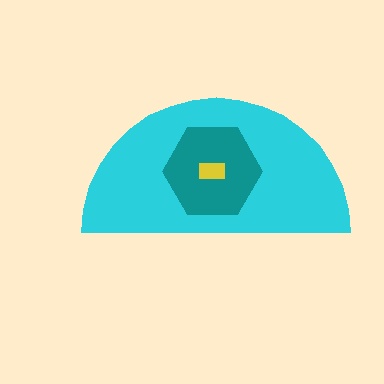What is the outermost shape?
The cyan semicircle.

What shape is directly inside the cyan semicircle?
The teal hexagon.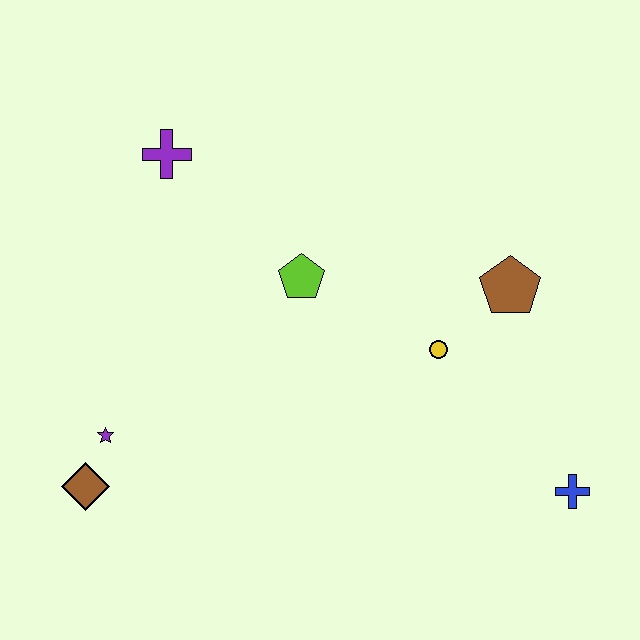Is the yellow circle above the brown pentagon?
No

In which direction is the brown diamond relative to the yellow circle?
The brown diamond is to the left of the yellow circle.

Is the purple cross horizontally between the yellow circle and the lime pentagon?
No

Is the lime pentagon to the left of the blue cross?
Yes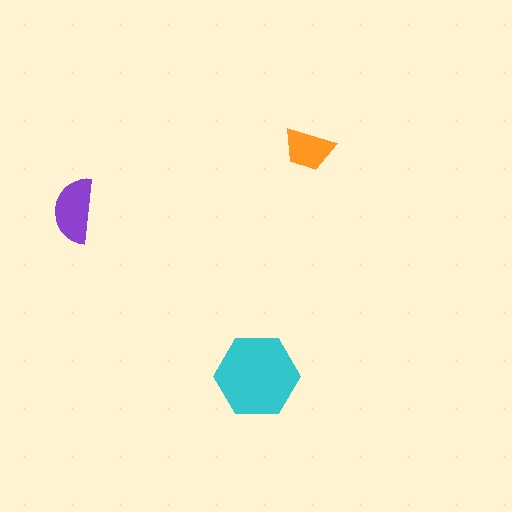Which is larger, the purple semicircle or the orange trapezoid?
The purple semicircle.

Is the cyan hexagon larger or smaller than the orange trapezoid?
Larger.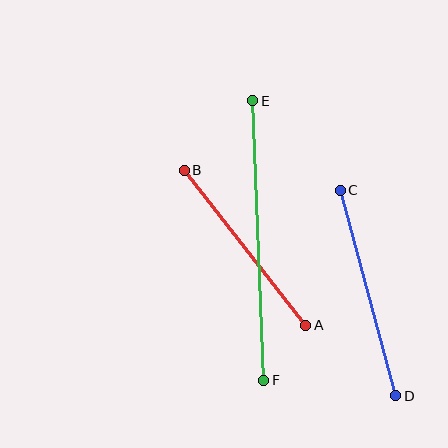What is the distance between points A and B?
The distance is approximately 197 pixels.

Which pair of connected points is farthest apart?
Points E and F are farthest apart.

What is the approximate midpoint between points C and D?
The midpoint is at approximately (368, 293) pixels.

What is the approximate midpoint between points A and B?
The midpoint is at approximately (245, 248) pixels.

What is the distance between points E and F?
The distance is approximately 280 pixels.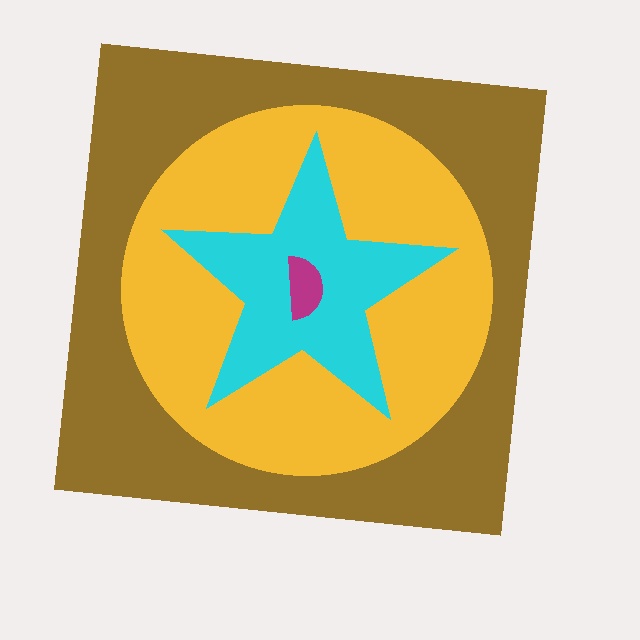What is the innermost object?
The magenta semicircle.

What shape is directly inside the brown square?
The yellow circle.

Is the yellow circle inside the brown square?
Yes.